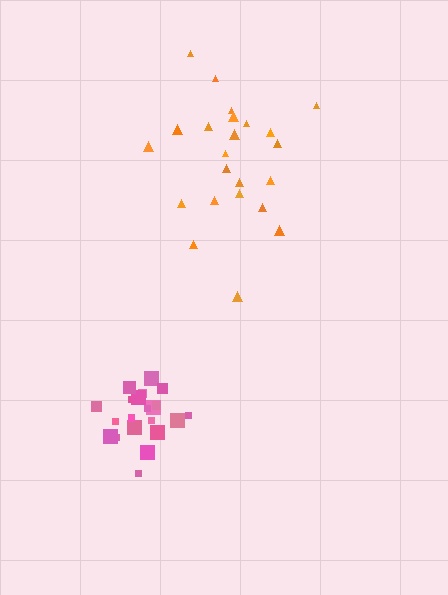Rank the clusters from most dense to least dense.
pink, orange.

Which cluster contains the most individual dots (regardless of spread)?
Pink (23).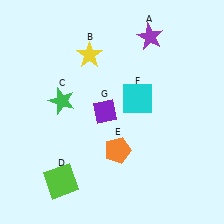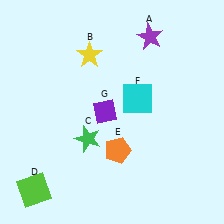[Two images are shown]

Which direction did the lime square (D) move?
The lime square (D) moved left.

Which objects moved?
The objects that moved are: the green star (C), the lime square (D).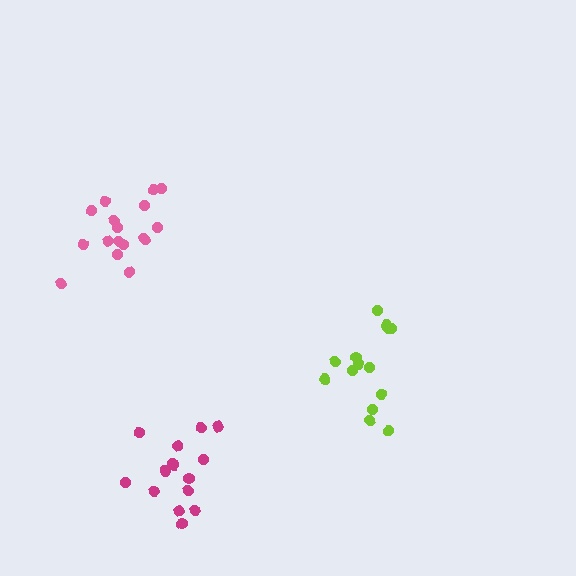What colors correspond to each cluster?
The clusters are colored: pink, magenta, lime.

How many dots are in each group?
Group 1: 18 dots, Group 2: 15 dots, Group 3: 14 dots (47 total).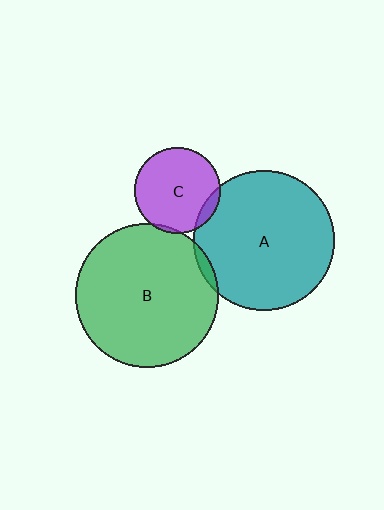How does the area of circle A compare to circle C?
Approximately 2.7 times.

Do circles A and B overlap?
Yes.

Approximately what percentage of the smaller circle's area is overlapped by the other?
Approximately 5%.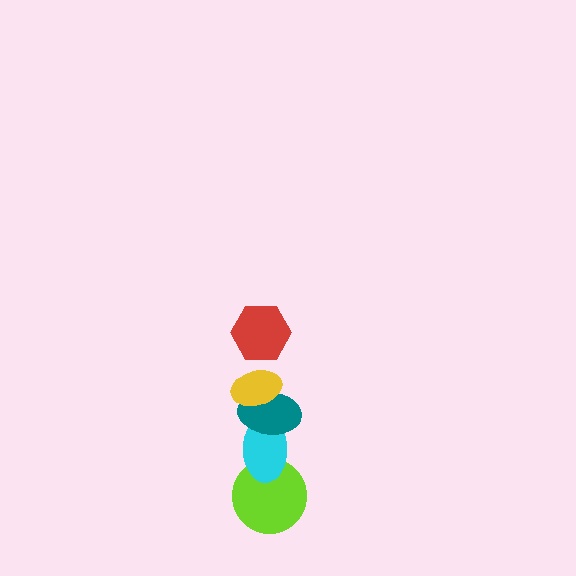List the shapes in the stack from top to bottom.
From top to bottom: the red hexagon, the yellow ellipse, the teal ellipse, the cyan ellipse, the lime circle.